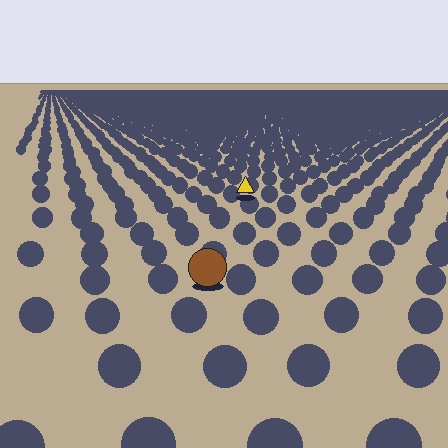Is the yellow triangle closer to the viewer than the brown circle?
No. The brown circle is closer — you can tell from the texture gradient: the ground texture is coarser near it.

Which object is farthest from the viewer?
The yellow triangle is farthest from the viewer. It appears smaller and the ground texture around it is denser.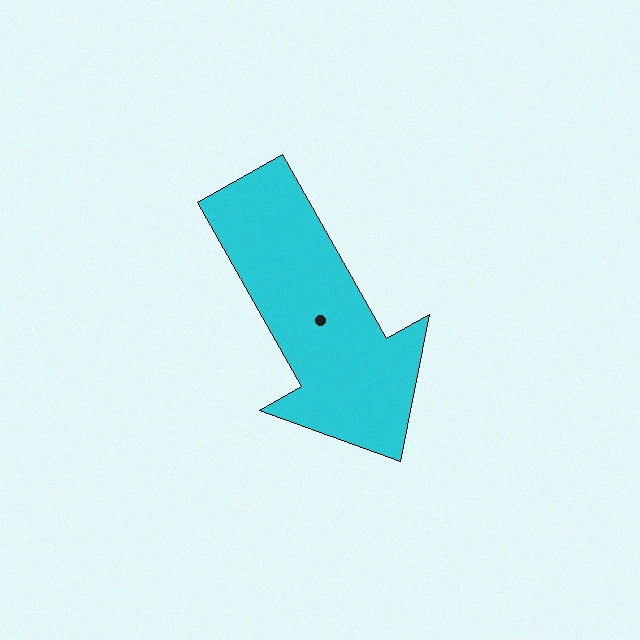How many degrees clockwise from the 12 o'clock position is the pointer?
Approximately 150 degrees.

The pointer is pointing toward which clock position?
Roughly 5 o'clock.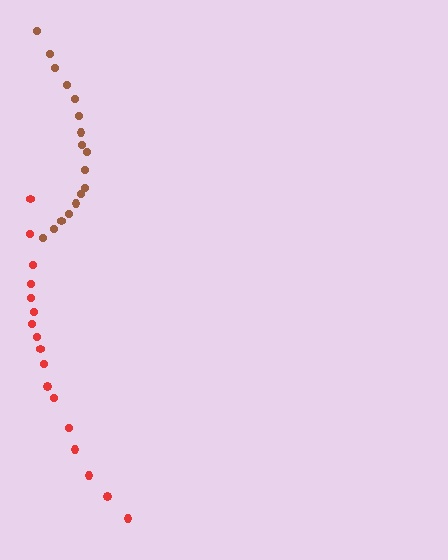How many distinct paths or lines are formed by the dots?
There are 2 distinct paths.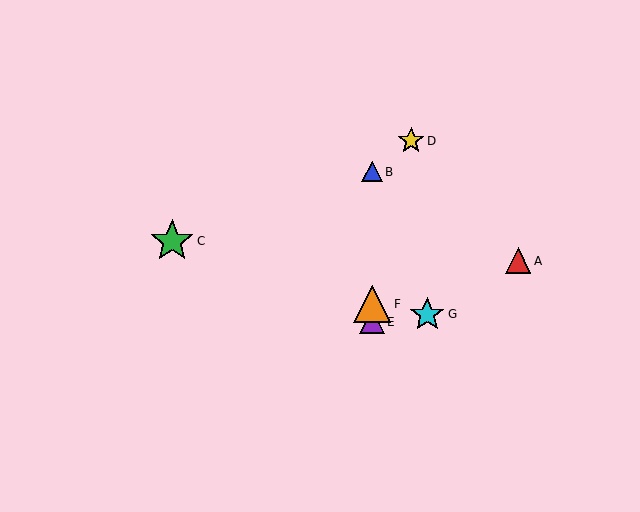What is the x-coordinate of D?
Object D is at x≈411.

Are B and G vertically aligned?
No, B is at x≈372 and G is at x≈427.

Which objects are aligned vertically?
Objects B, E, F are aligned vertically.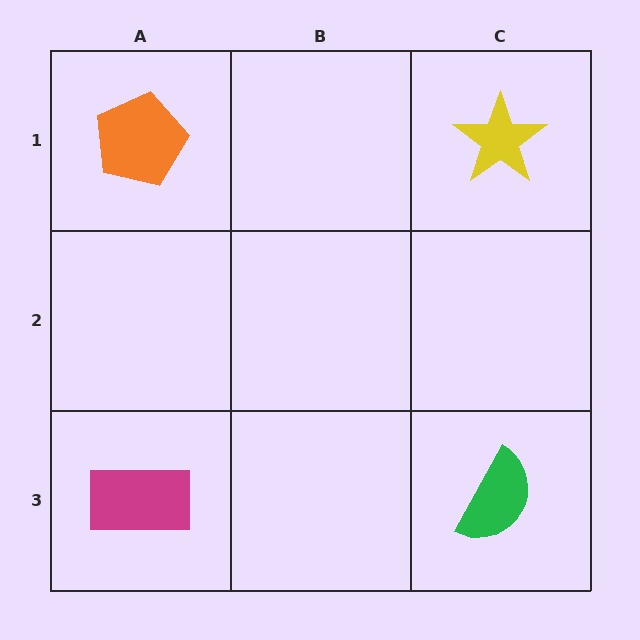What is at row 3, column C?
A green semicircle.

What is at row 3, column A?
A magenta rectangle.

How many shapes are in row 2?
0 shapes.